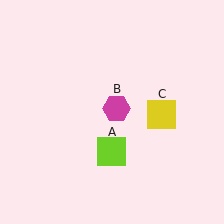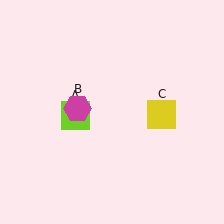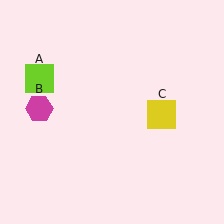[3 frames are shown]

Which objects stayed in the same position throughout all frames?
Yellow square (object C) remained stationary.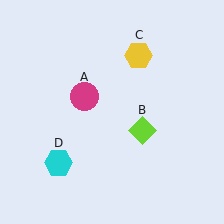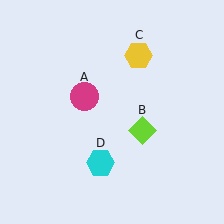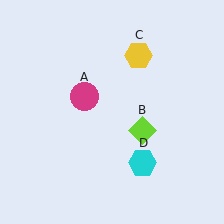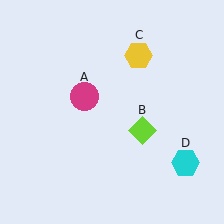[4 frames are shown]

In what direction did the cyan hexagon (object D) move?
The cyan hexagon (object D) moved right.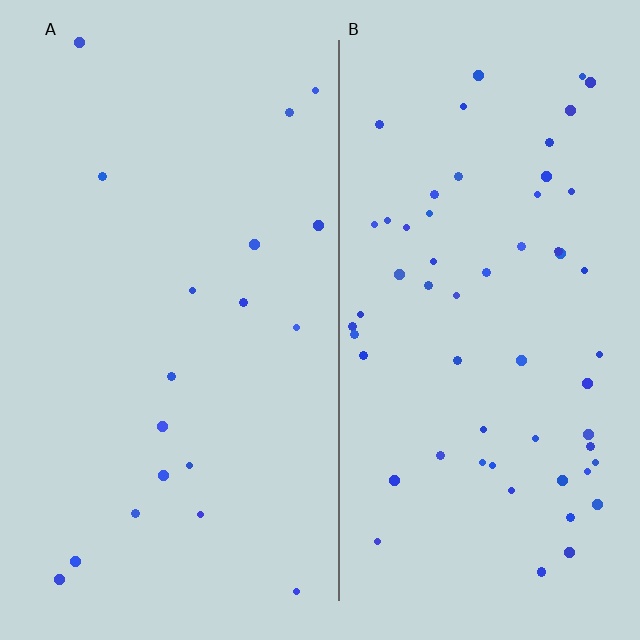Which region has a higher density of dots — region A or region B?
B (the right).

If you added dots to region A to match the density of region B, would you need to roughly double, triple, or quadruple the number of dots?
Approximately triple.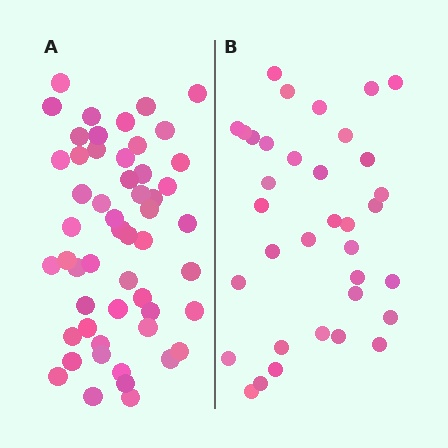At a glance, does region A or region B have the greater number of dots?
Region A (the left region) has more dots.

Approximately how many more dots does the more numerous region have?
Region A has approximately 20 more dots than region B.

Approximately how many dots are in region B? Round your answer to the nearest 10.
About 40 dots. (The exact count is 35, which rounds to 40.)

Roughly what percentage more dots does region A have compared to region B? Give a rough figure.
About 50% more.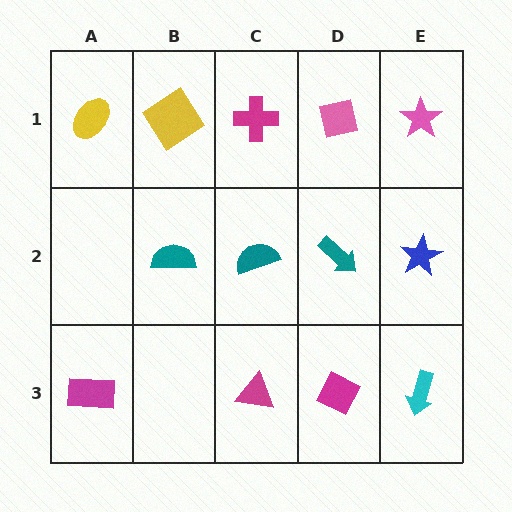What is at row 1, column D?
A pink square.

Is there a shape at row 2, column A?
No, that cell is empty.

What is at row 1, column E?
A pink star.